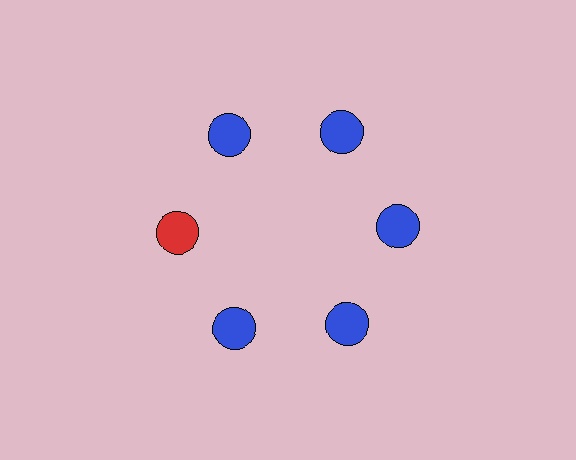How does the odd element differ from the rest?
It has a different color: red instead of blue.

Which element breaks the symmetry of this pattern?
The red circle at roughly the 9 o'clock position breaks the symmetry. All other shapes are blue circles.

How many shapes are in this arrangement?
There are 6 shapes arranged in a ring pattern.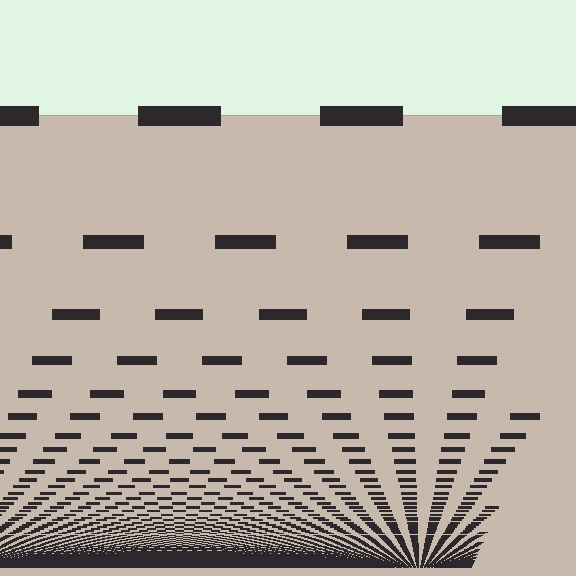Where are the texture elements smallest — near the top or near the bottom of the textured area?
Near the bottom.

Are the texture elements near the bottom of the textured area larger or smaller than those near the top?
Smaller. The gradient is inverted — elements near the bottom are smaller and denser.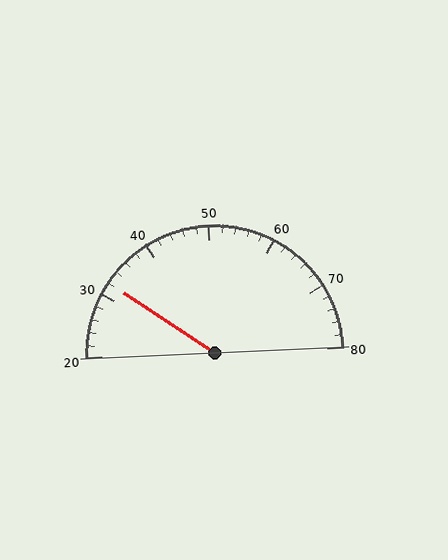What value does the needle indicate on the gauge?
The needle indicates approximately 32.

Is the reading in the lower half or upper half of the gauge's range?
The reading is in the lower half of the range (20 to 80).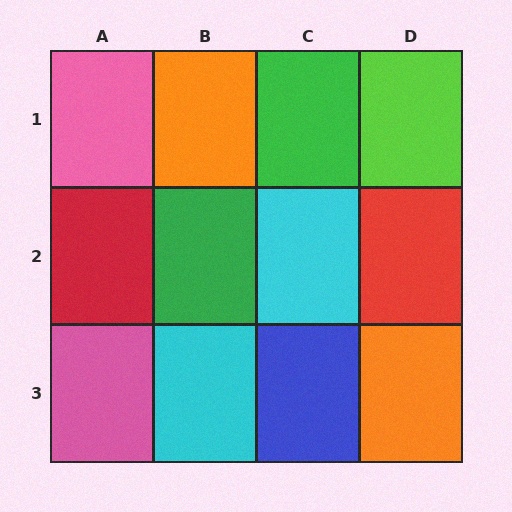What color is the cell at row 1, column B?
Orange.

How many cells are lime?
1 cell is lime.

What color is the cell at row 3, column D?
Orange.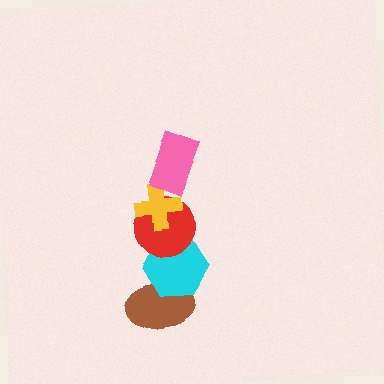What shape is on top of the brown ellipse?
The cyan hexagon is on top of the brown ellipse.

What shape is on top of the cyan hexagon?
The red circle is on top of the cyan hexagon.